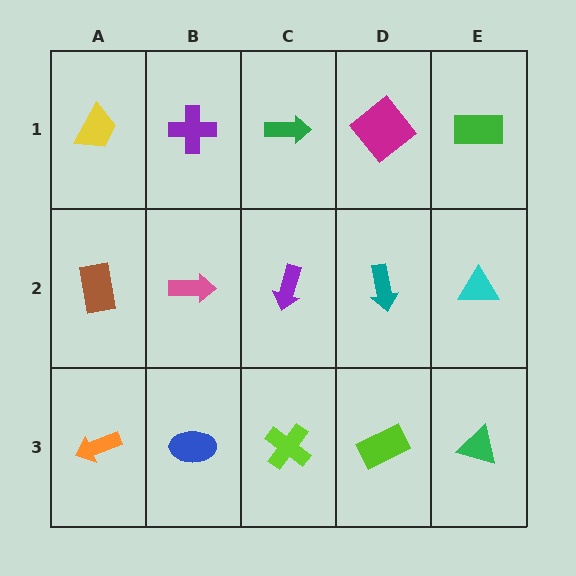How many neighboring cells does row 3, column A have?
2.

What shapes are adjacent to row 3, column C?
A purple arrow (row 2, column C), a blue ellipse (row 3, column B), a lime rectangle (row 3, column D).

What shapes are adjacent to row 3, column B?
A pink arrow (row 2, column B), an orange arrow (row 3, column A), a lime cross (row 3, column C).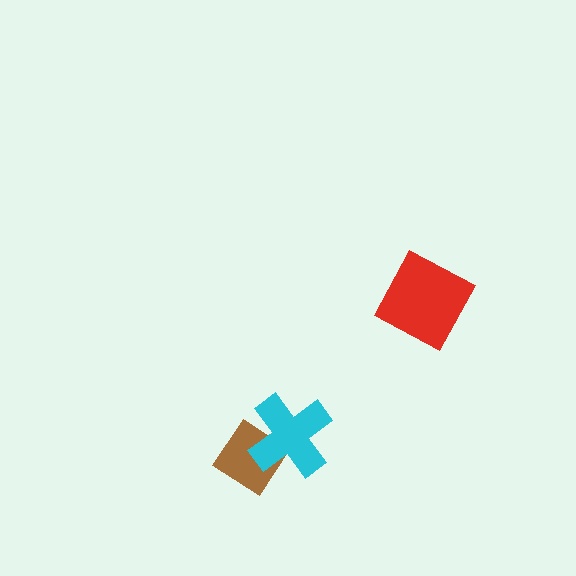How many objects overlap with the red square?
0 objects overlap with the red square.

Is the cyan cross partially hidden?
No, no other shape covers it.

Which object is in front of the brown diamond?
The cyan cross is in front of the brown diamond.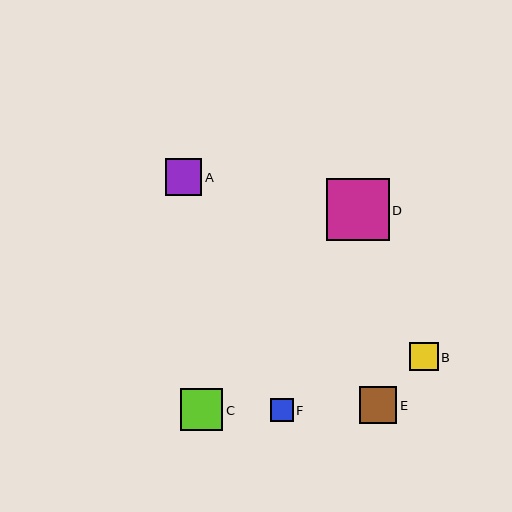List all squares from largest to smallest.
From largest to smallest: D, C, E, A, B, F.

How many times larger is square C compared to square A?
Square C is approximately 1.2 times the size of square A.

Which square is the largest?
Square D is the largest with a size of approximately 63 pixels.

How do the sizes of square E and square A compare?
Square E and square A are approximately the same size.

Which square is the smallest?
Square F is the smallest with a size of approximately 23 pixels.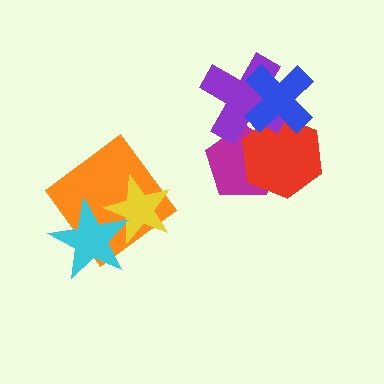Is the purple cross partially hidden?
Yes, it is partially covered by another shape.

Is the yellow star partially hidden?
Yes, it is partially covered by another shape.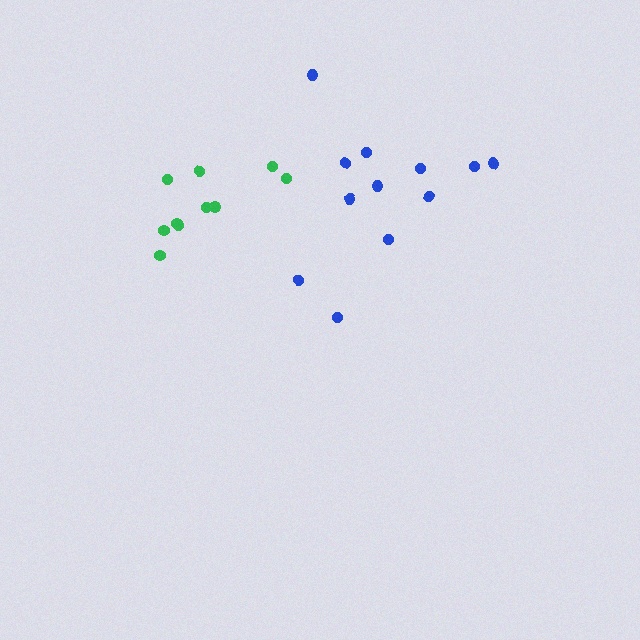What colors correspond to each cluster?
The clusters are colored: blue, green.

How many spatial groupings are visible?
There are 2 spatial groupings.